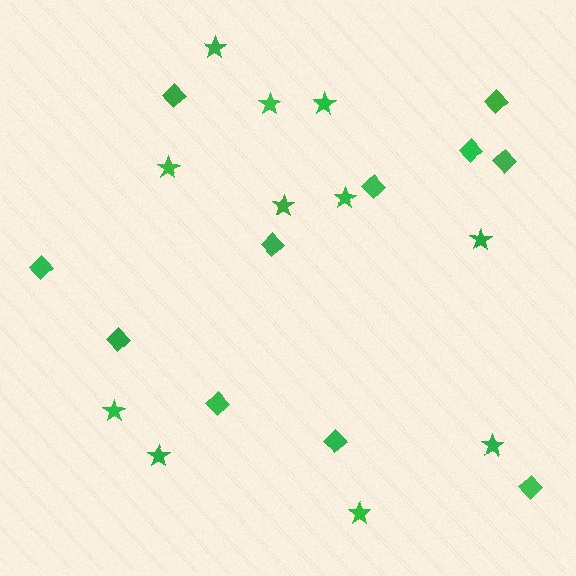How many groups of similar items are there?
There are 2 groups: one group of diamonds (11) and one group of stars (11).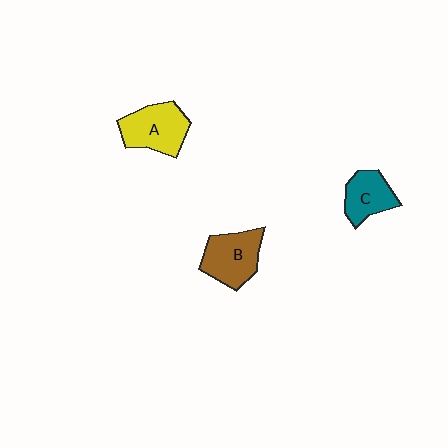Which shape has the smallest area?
Shape C (teal).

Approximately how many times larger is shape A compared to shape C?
Approximately 1.3 times.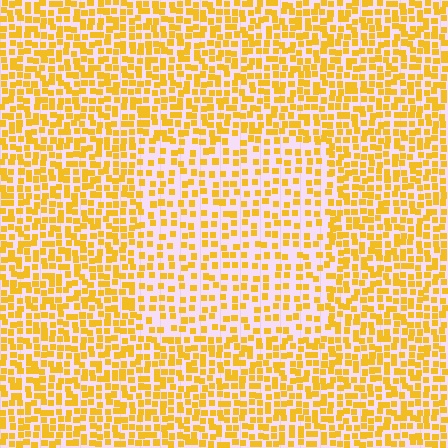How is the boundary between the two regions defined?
The boundary is defined by a change in element density (approximately 1.7x ratio). All elements are the same color, size, and shape.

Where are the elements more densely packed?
The elements are more densely packed outside the rectangle boundary.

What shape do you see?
I see a rectangle.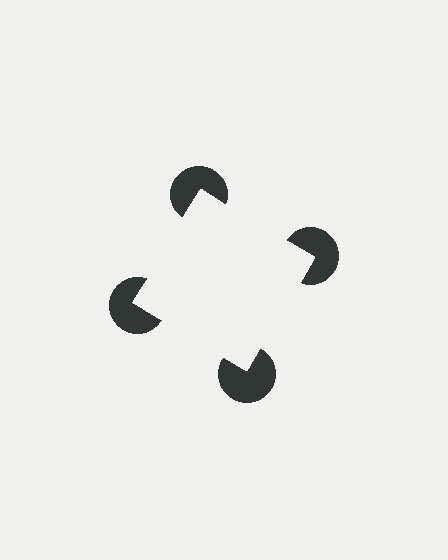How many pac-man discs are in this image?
There are 4 — one at each vertex of the illusory square.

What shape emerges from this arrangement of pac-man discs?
An illusory square — its edges are inferred from the aligned wedge cuts in the pac-man discs, not physically drawn.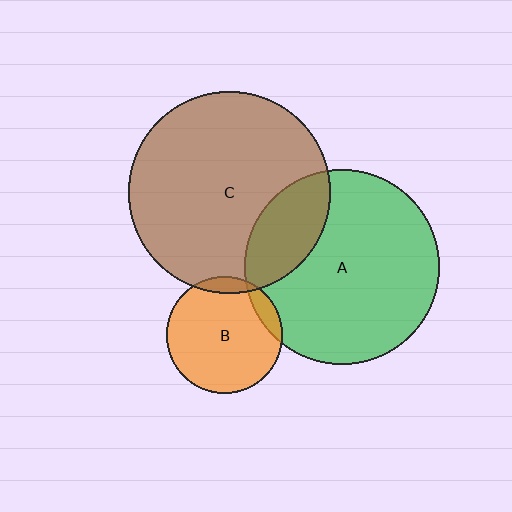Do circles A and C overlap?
Yes.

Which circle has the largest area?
Circle C (brown).